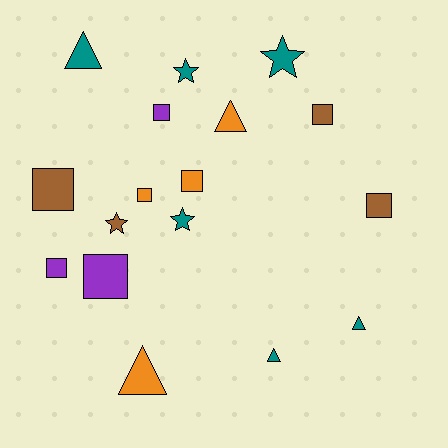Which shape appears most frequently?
Square, with 8 objects.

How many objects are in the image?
There are 17 objects.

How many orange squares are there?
There are 2 orange squares.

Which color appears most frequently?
Teal, with 6 objects.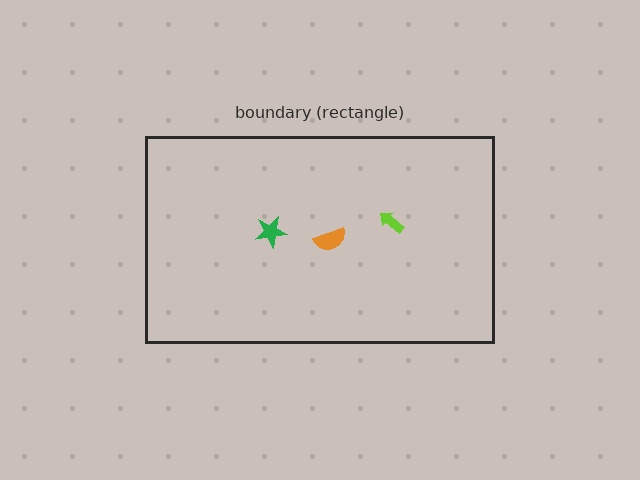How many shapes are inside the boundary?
3 inside, 0 outside.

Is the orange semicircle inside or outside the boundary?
Inside.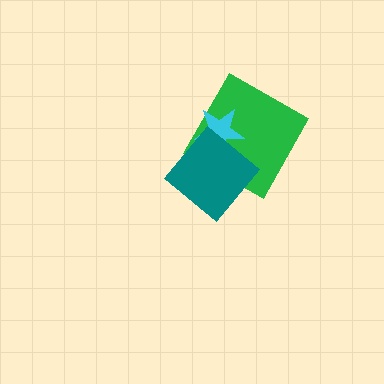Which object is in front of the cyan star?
The teal diamond is in front of the cyan star.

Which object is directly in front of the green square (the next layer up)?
The cyan star is directly in front of the green square.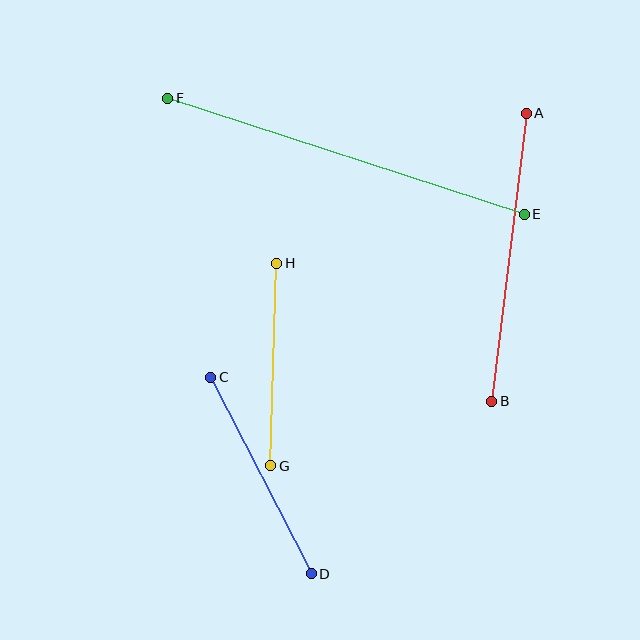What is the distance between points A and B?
The distance is approximately 290 pixels.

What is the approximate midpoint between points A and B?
The midpoint is at approximately (509, 257) pixels.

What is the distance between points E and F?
The distance is approximately 375 pixels.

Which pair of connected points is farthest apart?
Points E and F are farthest apart.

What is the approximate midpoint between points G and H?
The midpoint is at approximately (274, 365) pixels.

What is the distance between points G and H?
The distance is approximately 203 pixels.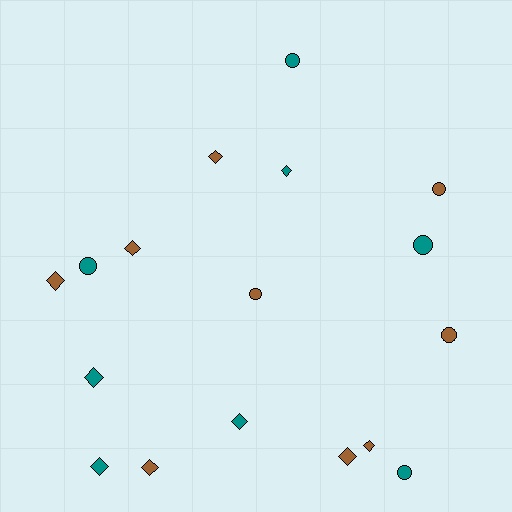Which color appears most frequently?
Brown, with 9 objects.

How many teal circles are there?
There are 4 teal circles.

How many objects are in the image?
There are 17 objects.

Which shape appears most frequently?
Diamond, with 10 objects.